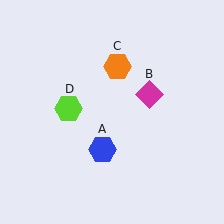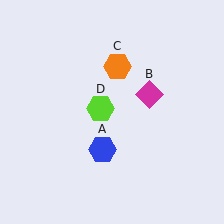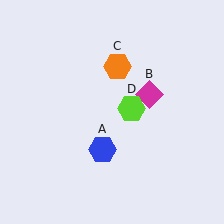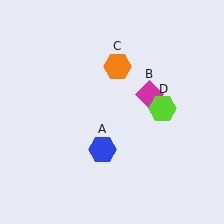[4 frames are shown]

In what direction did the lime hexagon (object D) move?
The lime hexagon (object D) moved right.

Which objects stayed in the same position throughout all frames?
Blue hexagon (object A) and magenta diamond (object B) and orange hexagon (object C) remained stationary.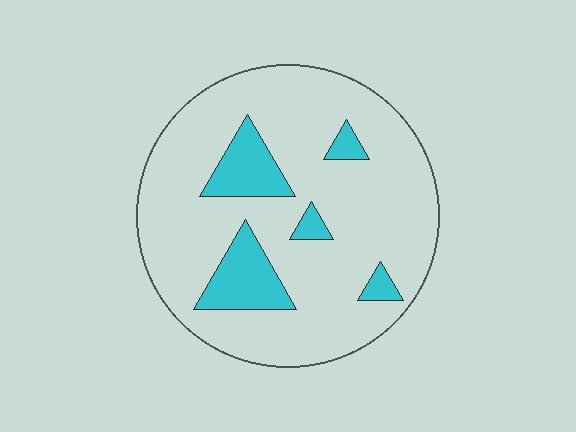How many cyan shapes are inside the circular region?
5.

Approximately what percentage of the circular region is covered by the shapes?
Approximately 15%.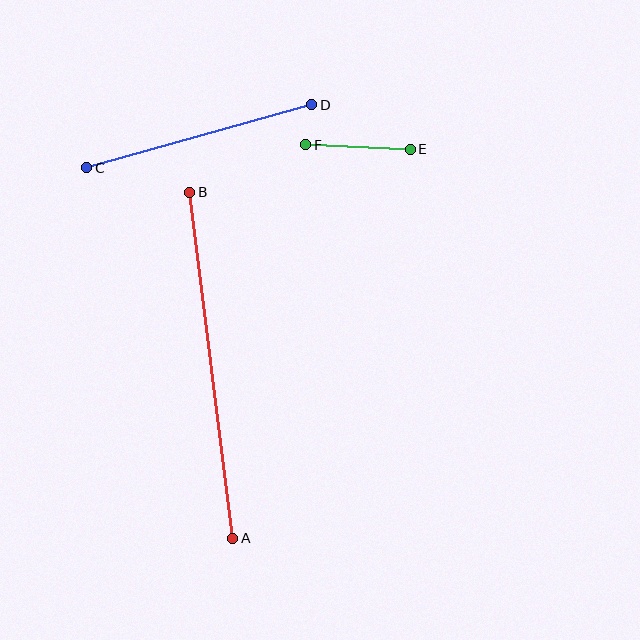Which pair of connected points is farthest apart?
Points A and B are farthest apart.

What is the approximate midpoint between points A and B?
The midpoint is at approximately (211, 365) pixels.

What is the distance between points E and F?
The distance is approximately 105 pixels.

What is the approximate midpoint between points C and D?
The midpoint is at approximately (199, 136) pixels.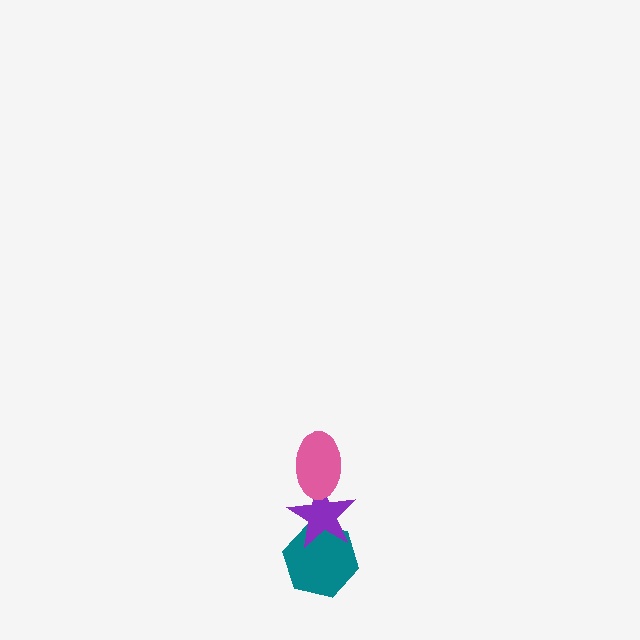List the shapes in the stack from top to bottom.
From top to bottom: the pink ellipse, the purple star, the teal hexagon.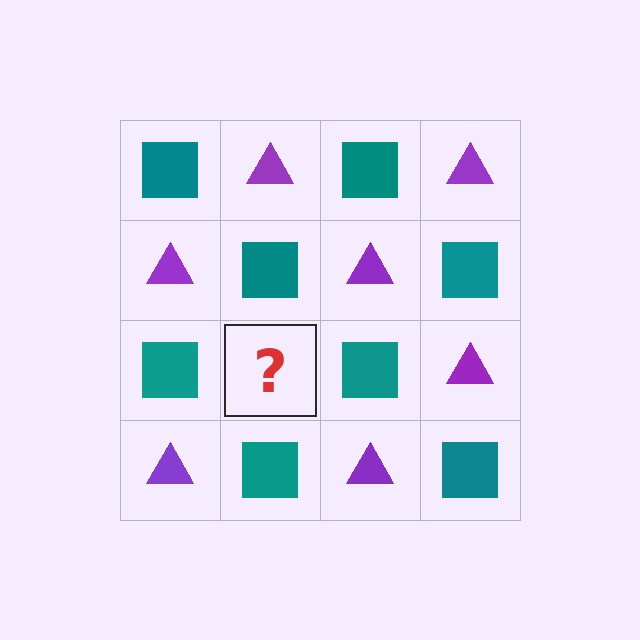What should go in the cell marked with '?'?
The missing cell should contain a purple triangle.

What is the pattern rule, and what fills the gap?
The rule is that it alternates teal square and purple triangle in a checkerboard pattern. The gap should be filled with a purple triangle.